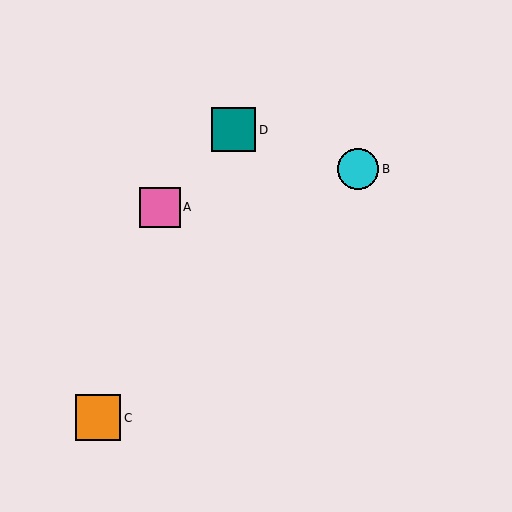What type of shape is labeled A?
Shape A is a pink square.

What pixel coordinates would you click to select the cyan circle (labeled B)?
Click at (358, 169) to select the cyan circle B.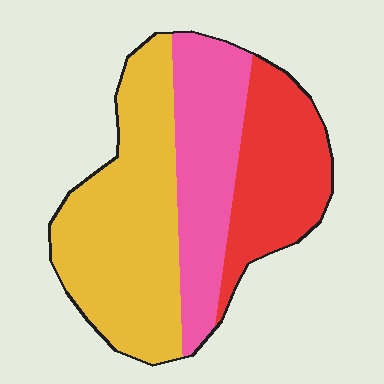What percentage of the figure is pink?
Pink takes up about one quarter (1/4) of the figure.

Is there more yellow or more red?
Yellow.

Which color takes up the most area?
Yellow, at roughly 45%.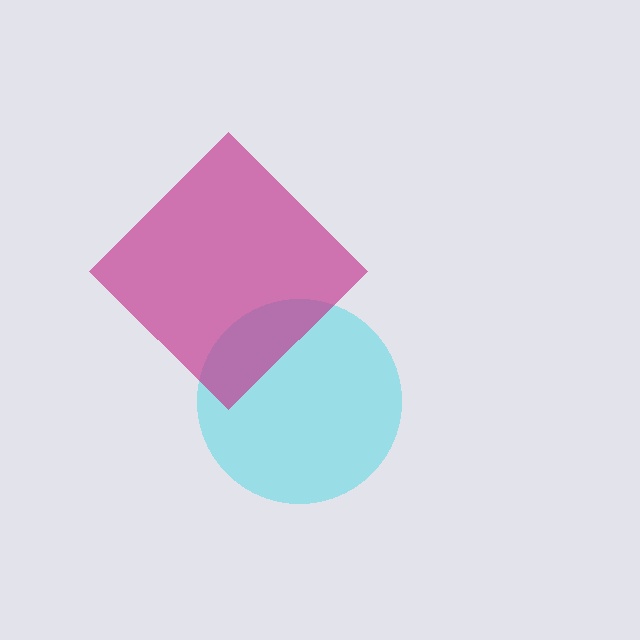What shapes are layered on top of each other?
The layered shapes are: a cyan circle, a magenta diamond.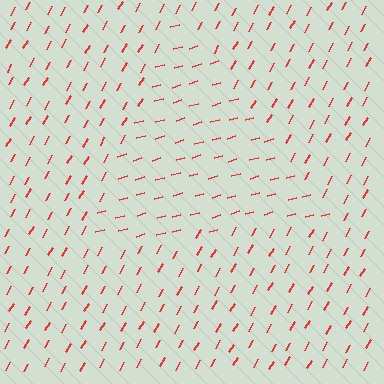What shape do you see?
I see a triangle.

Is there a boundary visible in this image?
Yes, there is a texture boundary formed by a change in line orientation.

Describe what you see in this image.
The image is filled with small red line segments. A triangle region in the image has lines oriented differently from the surrounding lines, creating a visible texture boundary.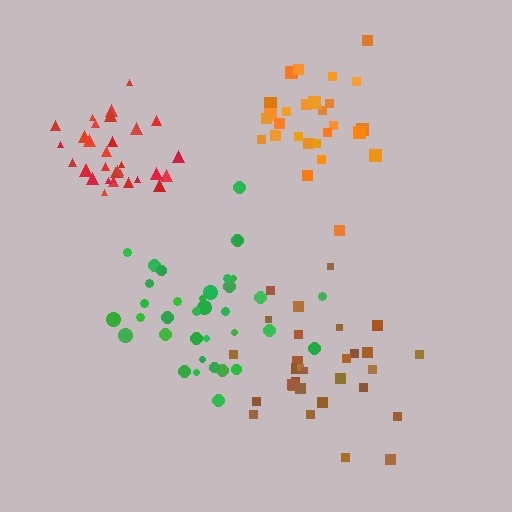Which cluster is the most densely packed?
Red.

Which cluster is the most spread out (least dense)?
Orange.